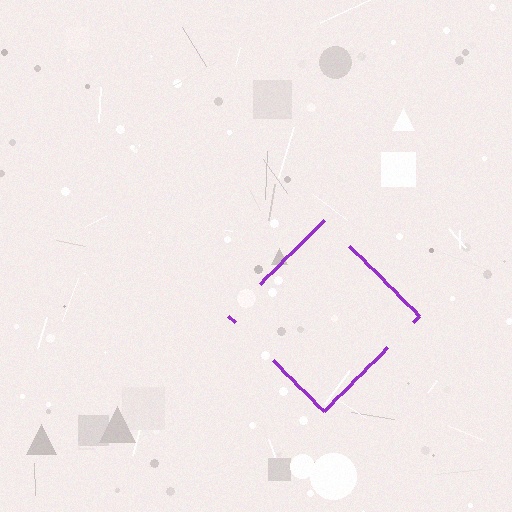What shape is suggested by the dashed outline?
The dashed outline suggests a diamond.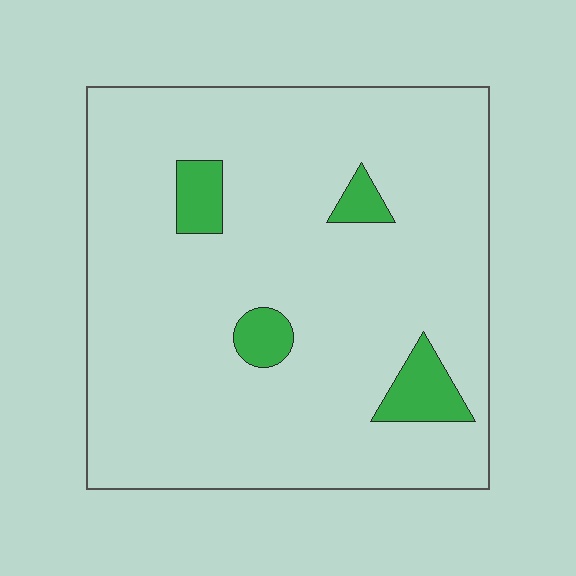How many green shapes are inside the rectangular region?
4.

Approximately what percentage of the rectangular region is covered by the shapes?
Approximately 10%.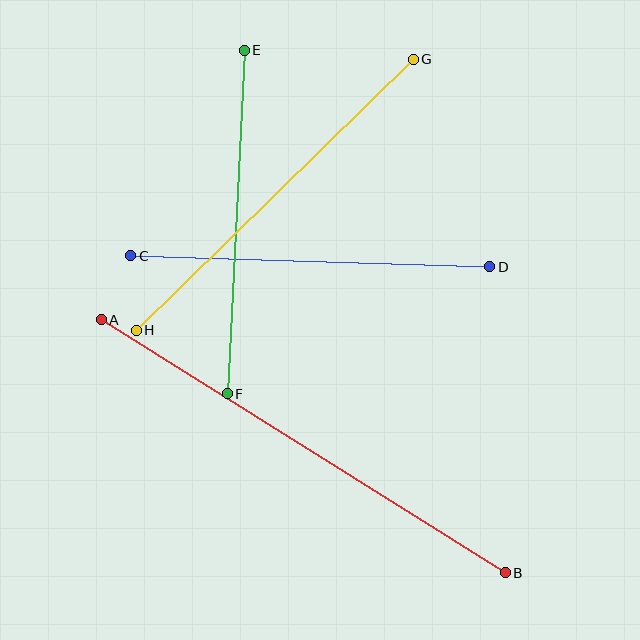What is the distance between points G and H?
The distance is approximately 387 pixels.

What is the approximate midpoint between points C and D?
The midpoint is at approximately (310, 261) pixels.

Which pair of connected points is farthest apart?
Points A and B are farthest apart.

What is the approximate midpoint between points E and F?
The midpoint is at approximately (236, 222) pixels.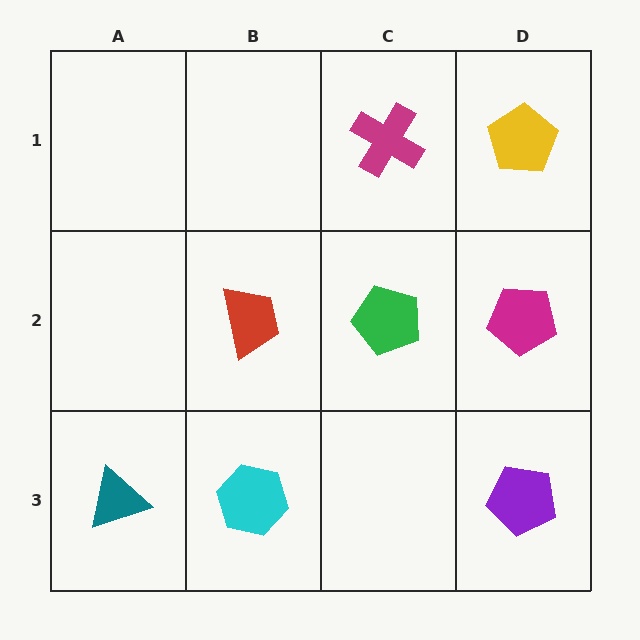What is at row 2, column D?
A magenta pentagon.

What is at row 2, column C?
A green pentagon.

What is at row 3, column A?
A teal triangle.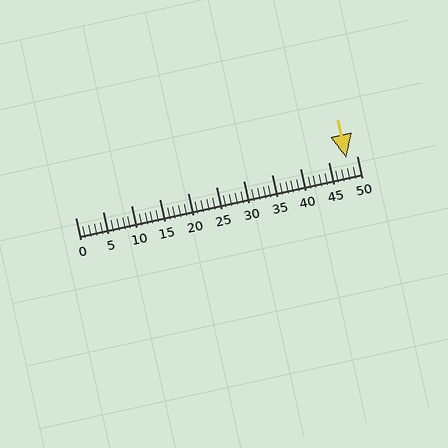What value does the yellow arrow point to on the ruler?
The yellow arrow points to approximately 48.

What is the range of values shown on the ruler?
The ruler shows values from 0 to 50.